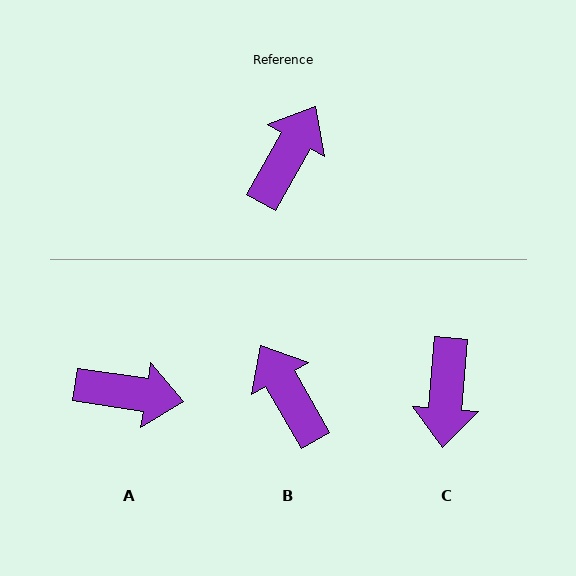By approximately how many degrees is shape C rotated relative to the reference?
Approximately 155 degrees clockwise.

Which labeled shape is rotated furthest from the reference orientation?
C, about 155 degrees away.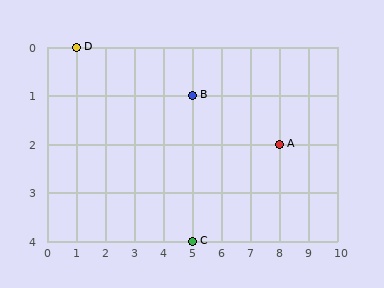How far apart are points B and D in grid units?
Points B and D are 4 columns and 1 row apart (about 4.1 grid units diagonally).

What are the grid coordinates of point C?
Point C is at grid coordinates (5, 4).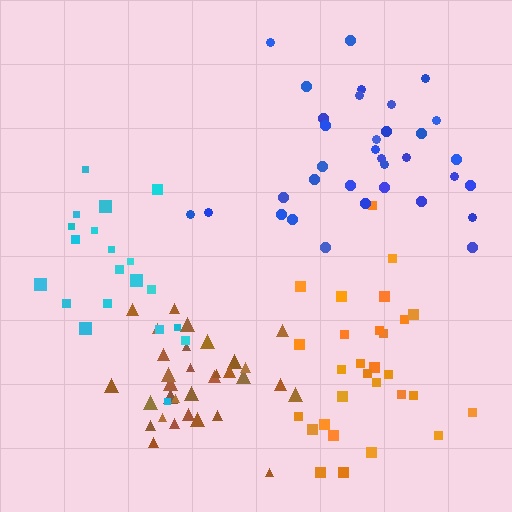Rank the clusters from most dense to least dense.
brown, cyan, blue, orange.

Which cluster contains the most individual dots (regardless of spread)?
Blue (34).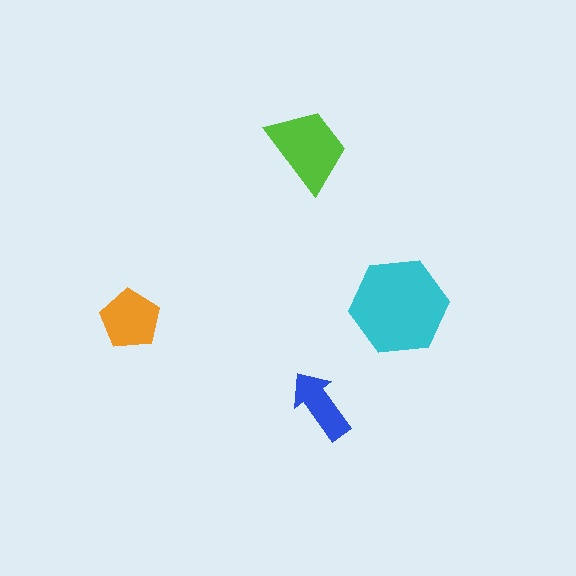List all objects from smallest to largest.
The blue arrow, the orange pentagon, the lime trapezoid, the cyan hexagon.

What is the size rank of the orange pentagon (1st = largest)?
3rd.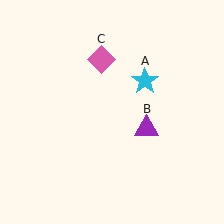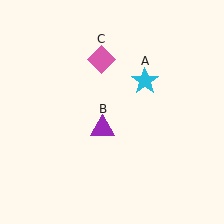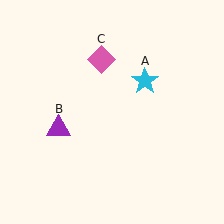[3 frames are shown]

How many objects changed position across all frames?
1 object changed position: purple triangle (object B).